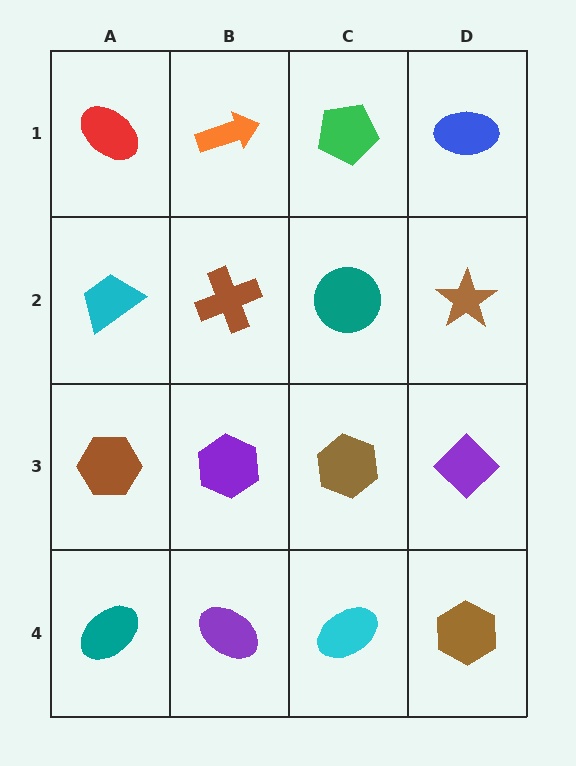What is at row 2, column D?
A brown star.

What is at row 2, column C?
A teal circle.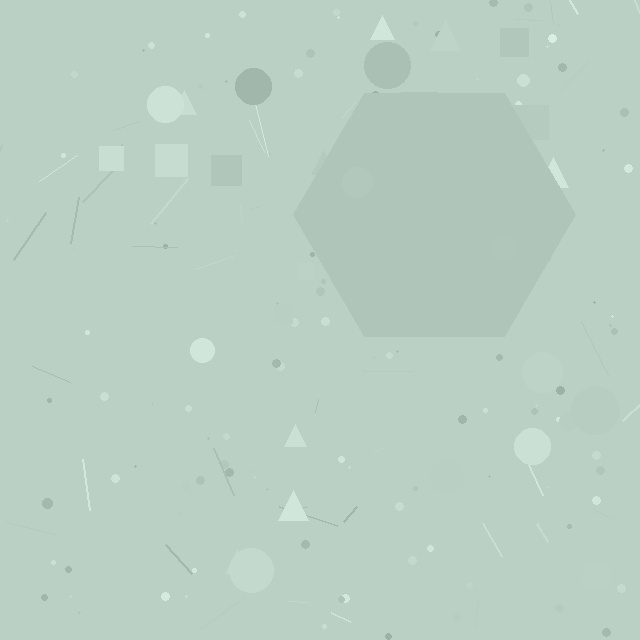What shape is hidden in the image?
A hexagon is hidden in the image.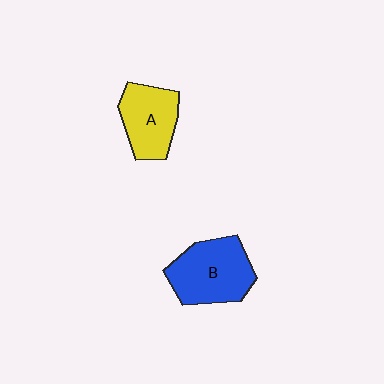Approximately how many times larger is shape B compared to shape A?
Approximately 1.3 times.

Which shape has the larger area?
Shape B (blue).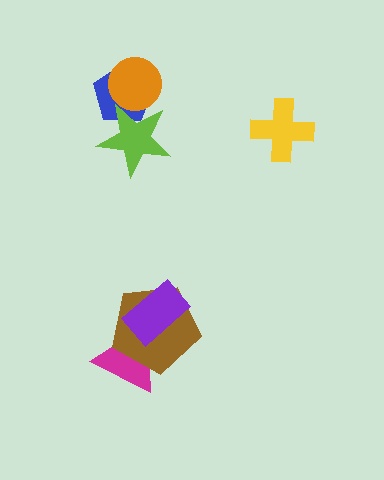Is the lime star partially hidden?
Yes, it is partially covered by another shape.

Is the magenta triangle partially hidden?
Yes, it is partially covered by another shape.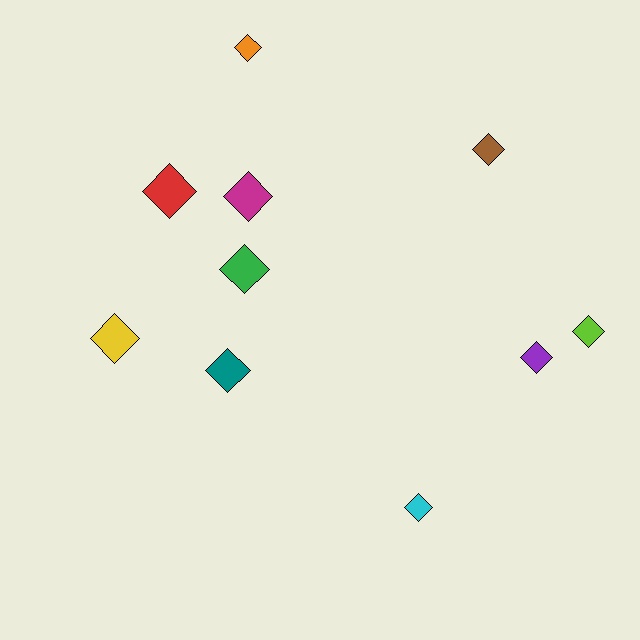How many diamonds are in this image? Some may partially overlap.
There are 10 diamonds.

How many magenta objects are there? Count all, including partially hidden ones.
There is 1 magenta object.